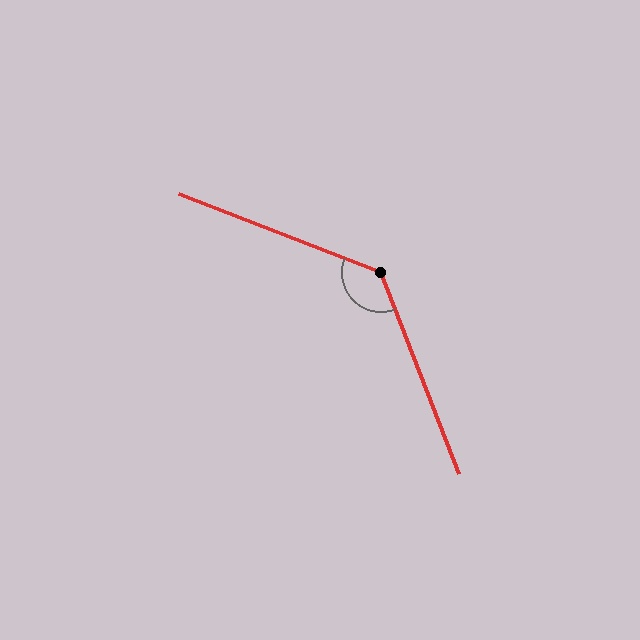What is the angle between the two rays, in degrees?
Approximately 132 degrees.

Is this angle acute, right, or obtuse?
It is obtuse.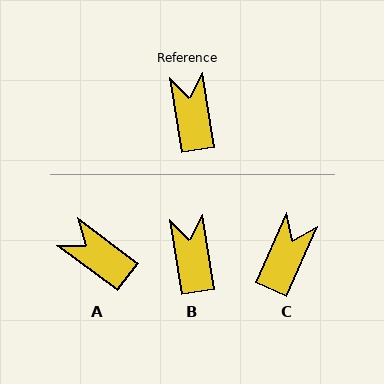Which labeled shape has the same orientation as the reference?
B.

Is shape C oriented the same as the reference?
No, it is off by about 33 degrees.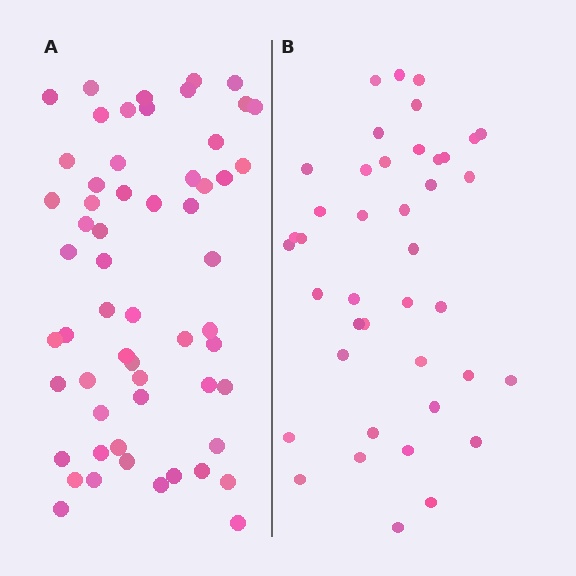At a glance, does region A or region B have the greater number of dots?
Region A (the left region) has more dots.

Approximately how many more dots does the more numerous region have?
Region A has approximately 15 more dots than region B.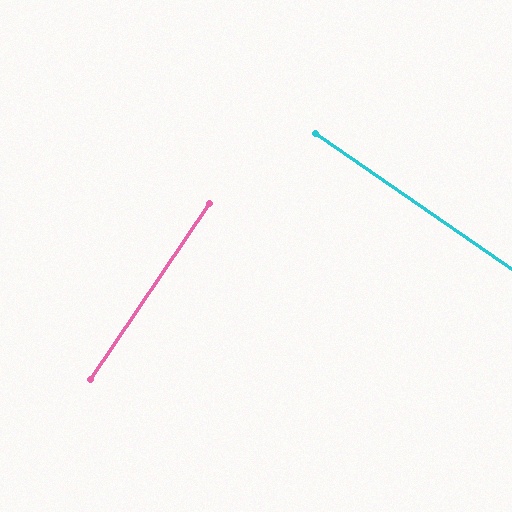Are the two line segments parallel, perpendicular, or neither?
Perpendicular — they meet at approximately 89°.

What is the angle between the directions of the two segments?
Approximately 89 degrees.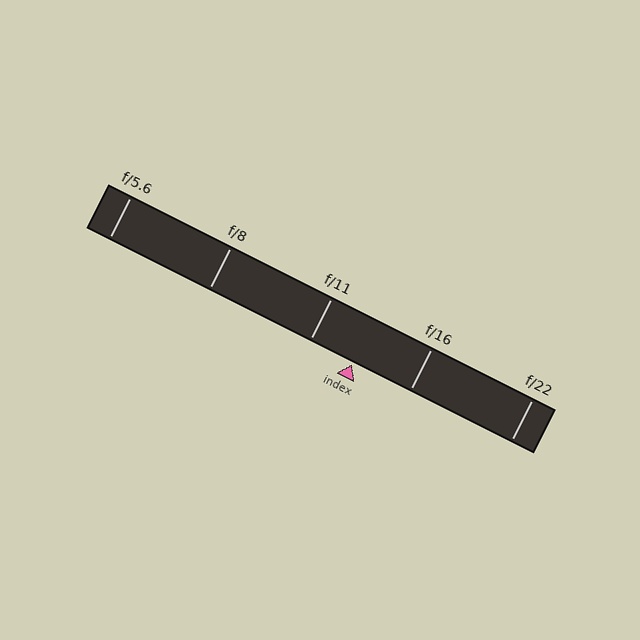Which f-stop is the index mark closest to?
The index mark is closest to f/11.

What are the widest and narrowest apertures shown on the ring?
The widest aperture shown is f/5.6 and the narrowest is f/22.